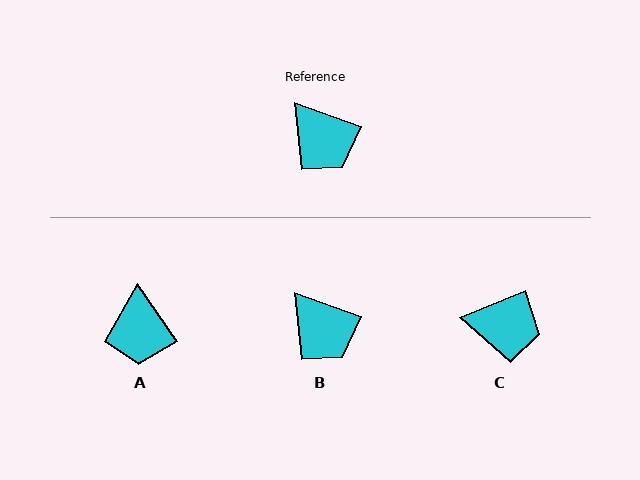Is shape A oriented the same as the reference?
No, it is off by about 36 degrees.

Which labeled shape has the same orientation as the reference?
B.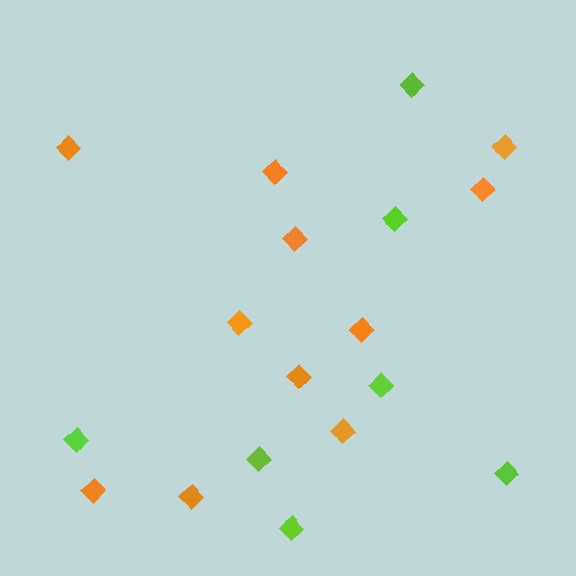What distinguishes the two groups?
There are 2 groups: one group of orange diamonds (11) and one group of lime diamonds (7).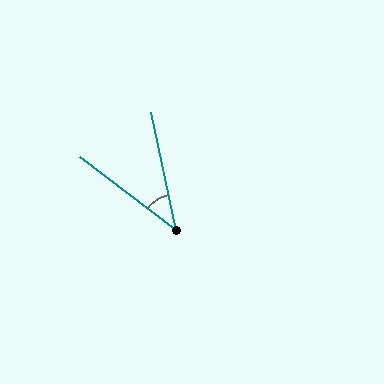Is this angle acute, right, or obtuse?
It is acute.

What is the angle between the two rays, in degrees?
Approximately 41 degrees.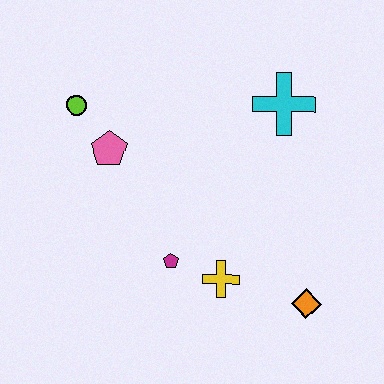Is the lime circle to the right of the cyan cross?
No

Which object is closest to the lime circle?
The pink pentagon is closest to the lime circle.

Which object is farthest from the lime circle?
The orange diamond is farthest from the lime circle.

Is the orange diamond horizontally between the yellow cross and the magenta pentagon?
No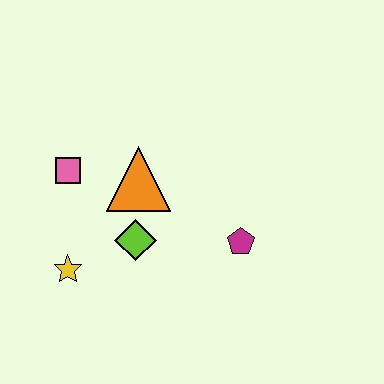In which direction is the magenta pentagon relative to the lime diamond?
The magenta pentagon is to the right of the lime diamond.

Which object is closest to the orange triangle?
The lime diamond is closest to the orange triangle.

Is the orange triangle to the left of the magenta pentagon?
Yes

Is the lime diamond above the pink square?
No